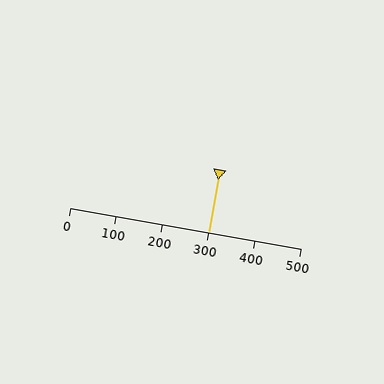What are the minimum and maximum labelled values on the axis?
The axis runs from 0 to 500.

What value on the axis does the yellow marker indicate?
The marker indicates approximately 300.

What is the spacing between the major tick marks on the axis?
The major ticks are spaced 100 apart.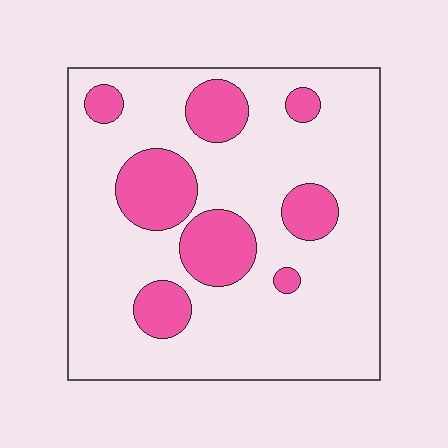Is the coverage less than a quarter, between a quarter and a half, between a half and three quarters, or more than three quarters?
Less than a quarter.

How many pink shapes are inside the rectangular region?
8.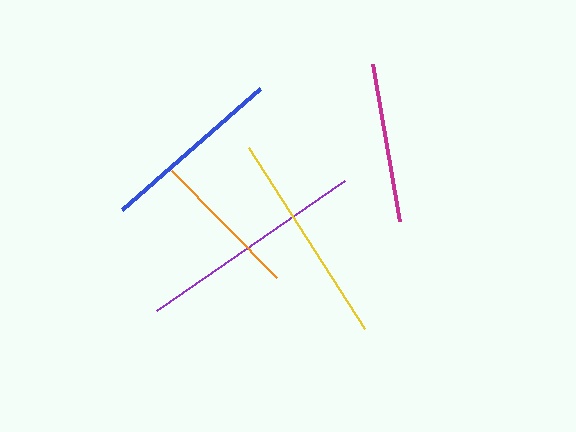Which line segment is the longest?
The purple line is the longest at approximately 229 pixels.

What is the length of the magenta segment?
The magenta segment is approximately 160 pixels long.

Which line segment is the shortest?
The orange line is the shortest at approximately 150 pixels.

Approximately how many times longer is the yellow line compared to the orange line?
The yellow line is approximately 1.4 times the length of the orange line.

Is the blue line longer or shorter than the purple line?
The purple line is longer than the blue line.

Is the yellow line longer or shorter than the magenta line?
The yellow line is longer than the magenta line.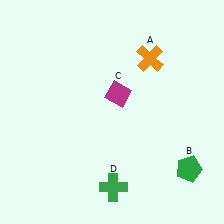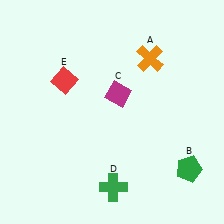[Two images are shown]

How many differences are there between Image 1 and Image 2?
There is 1 difference between the two images.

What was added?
A red diamond (E) was added in Image 2.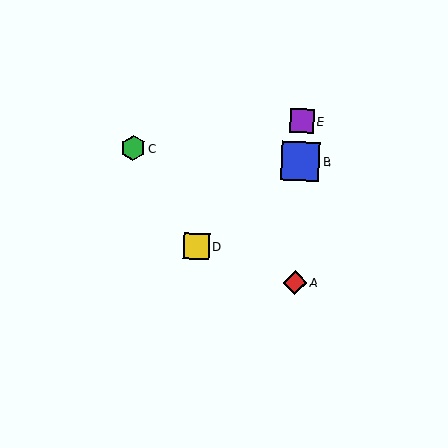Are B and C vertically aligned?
No, B is at x≈300 and C is at x≈133.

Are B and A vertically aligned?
Yes, both are at x≈300.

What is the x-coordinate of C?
Object C is at x≈133.